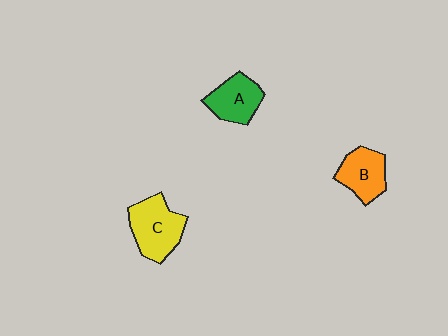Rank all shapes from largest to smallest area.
From largest to smallest: C (yellow), B (orange), A (green).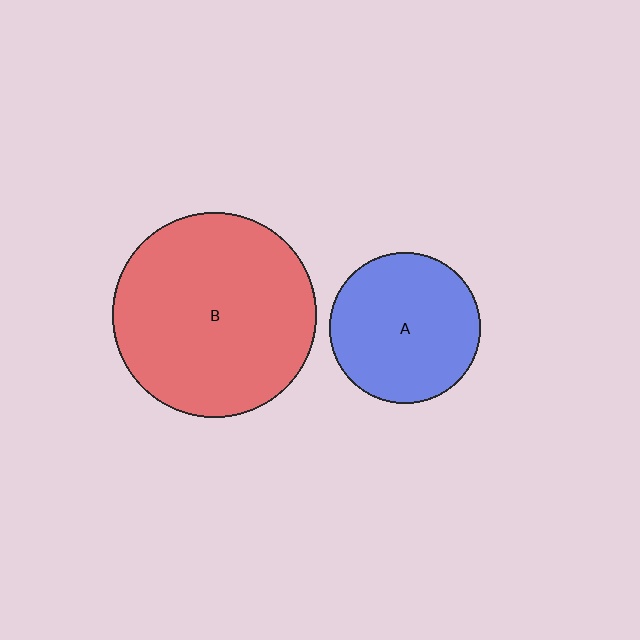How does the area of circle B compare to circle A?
Approximately 1.8 times.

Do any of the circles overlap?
No, none of the circles overlap.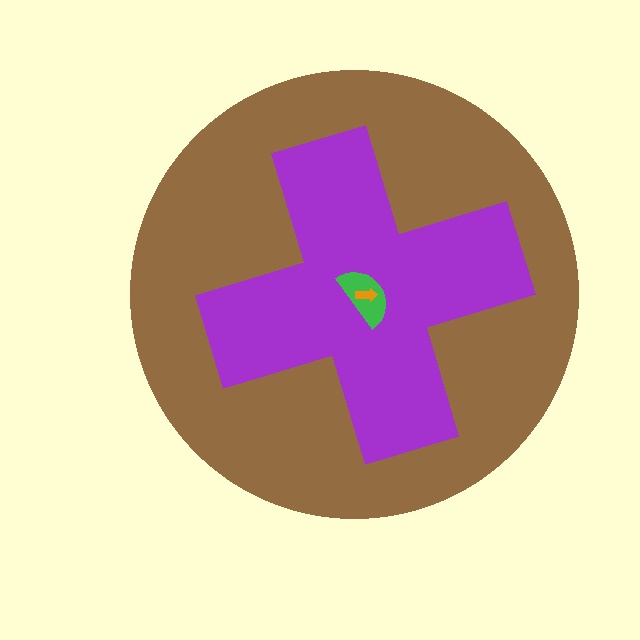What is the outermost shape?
The brown circle.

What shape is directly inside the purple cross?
The green semicircle.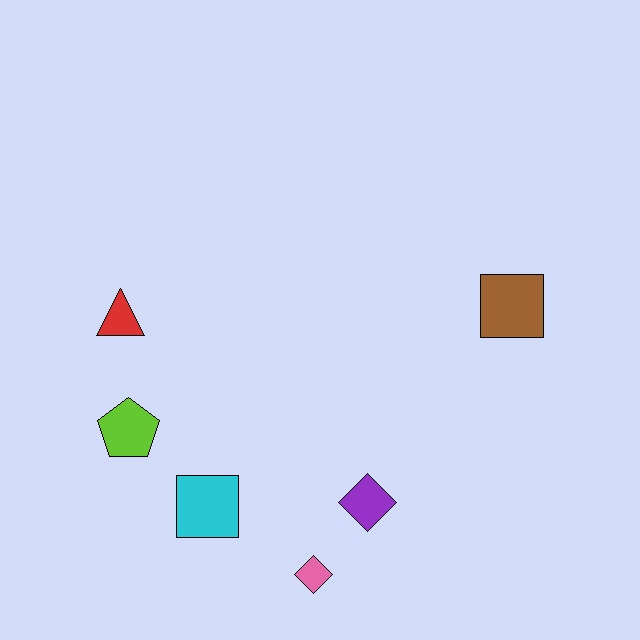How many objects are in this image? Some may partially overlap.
There are 6 objects.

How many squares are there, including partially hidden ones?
There are 2 squares.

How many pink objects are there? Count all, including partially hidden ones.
There is 1 pink object.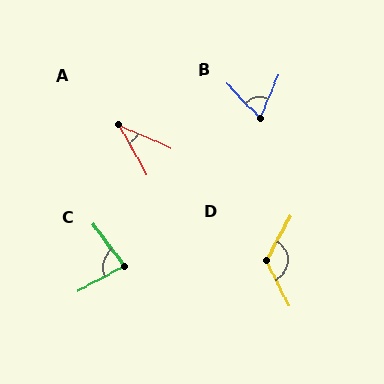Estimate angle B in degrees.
Approximately 67 degrees.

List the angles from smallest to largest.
A (38°), B (67°), C (81°), D (126°).